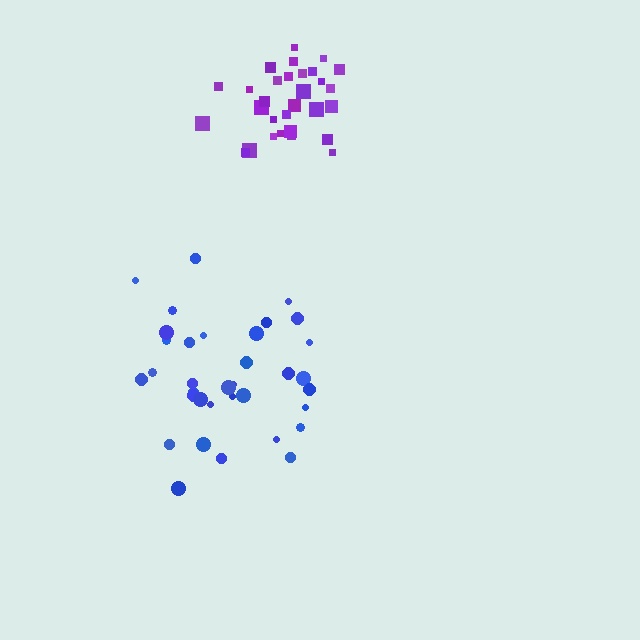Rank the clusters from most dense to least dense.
purple, blue.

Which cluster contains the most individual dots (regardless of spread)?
Blue (35).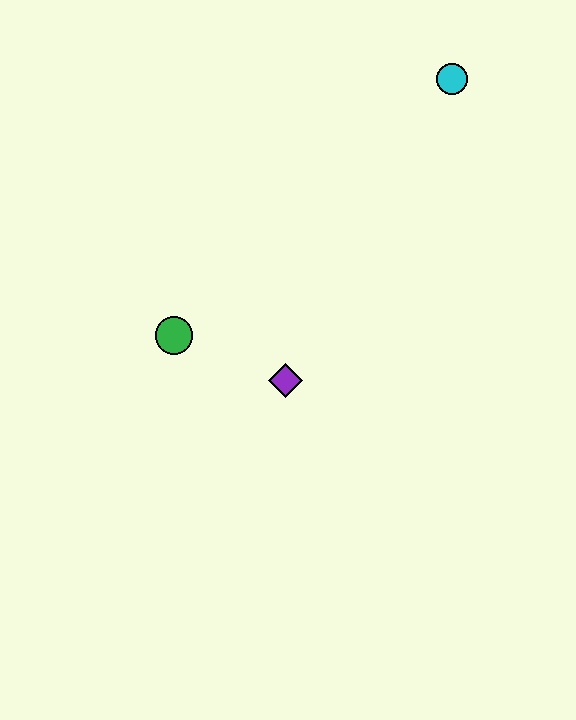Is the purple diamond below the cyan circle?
Yes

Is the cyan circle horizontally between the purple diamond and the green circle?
No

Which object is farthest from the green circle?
The cyan circle is farthest from the green circle.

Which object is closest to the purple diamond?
The green circle is closest to the purple diamond.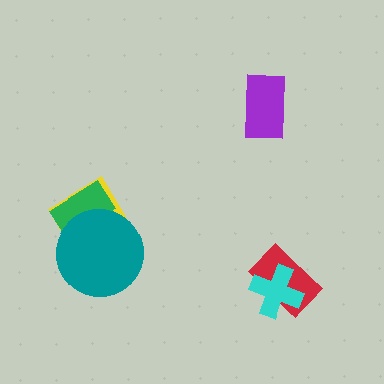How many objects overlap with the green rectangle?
2 objects overlap with the green rectangle.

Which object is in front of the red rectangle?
The cyan cross is in front of the red rectangle.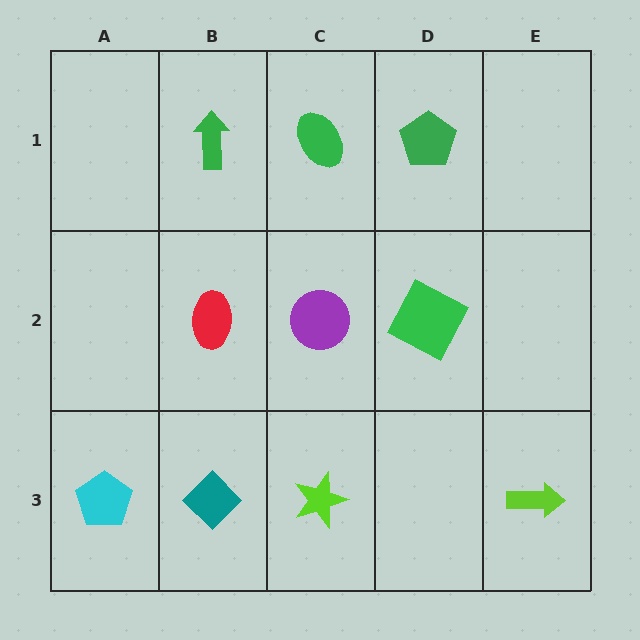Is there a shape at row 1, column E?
No, that cell is empty.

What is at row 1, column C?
A green ellipse.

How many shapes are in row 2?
3 shapes.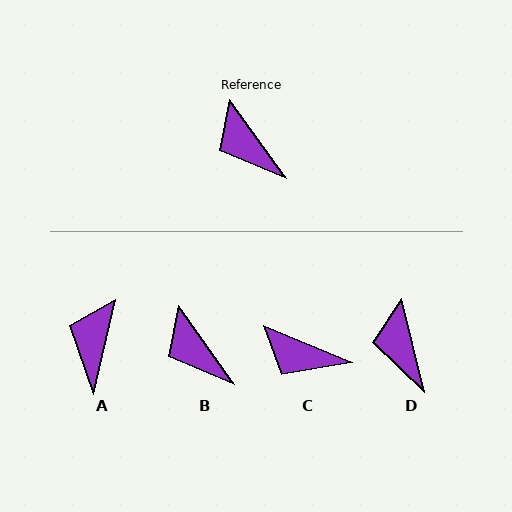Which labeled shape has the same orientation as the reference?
B.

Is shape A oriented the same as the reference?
No, it is off by about 49 degrees.